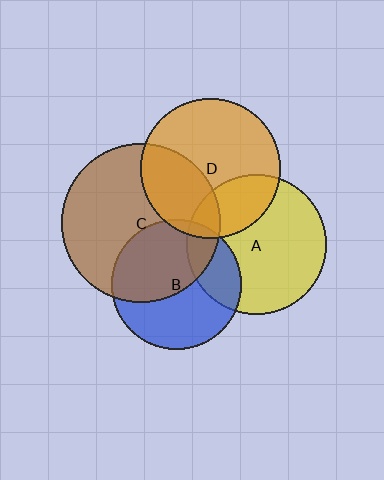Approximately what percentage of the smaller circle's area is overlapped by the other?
Approximately 25%.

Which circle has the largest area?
Circle C (brown).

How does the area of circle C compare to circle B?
Approximately 1.5 times.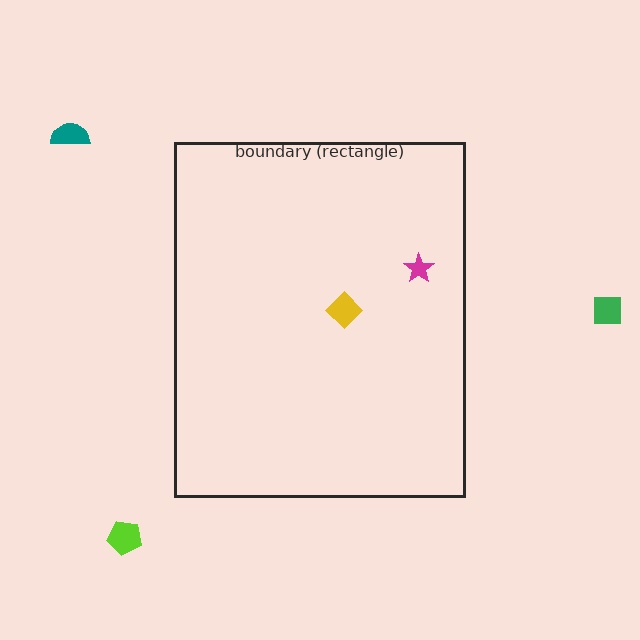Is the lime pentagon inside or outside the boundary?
Outside.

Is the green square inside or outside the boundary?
Outside.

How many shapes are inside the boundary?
2 inside, 3 outside.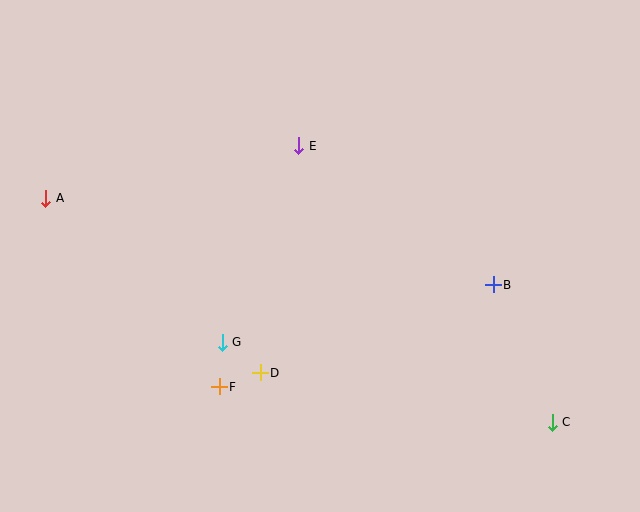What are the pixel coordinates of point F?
Point F is at (219, 387).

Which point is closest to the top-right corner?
Point B is closest to the top-right corner.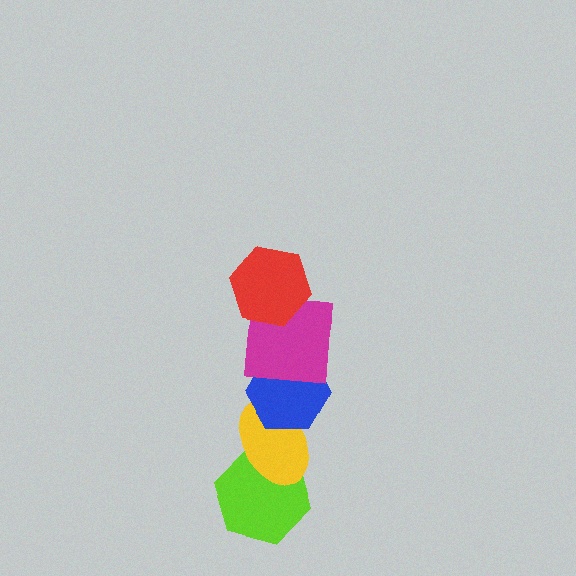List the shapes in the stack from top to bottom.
From top to bottom: the red hexagon, the magenta square, the blue hexagon, the yellow ellipse, the lime hexagon.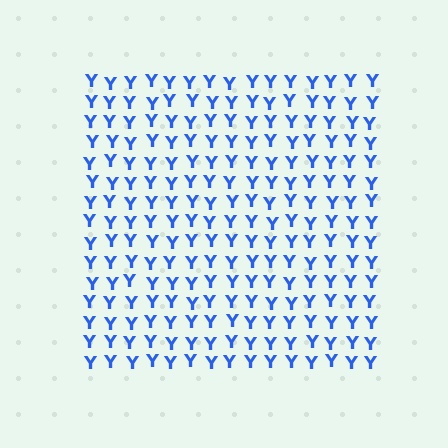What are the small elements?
The small elements are letter Y's.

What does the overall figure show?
The overall figure shows a square.